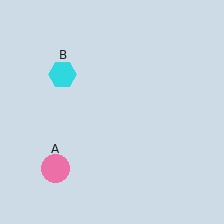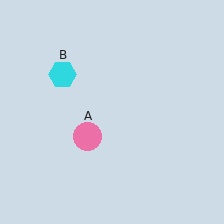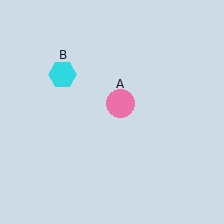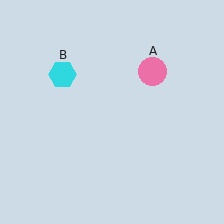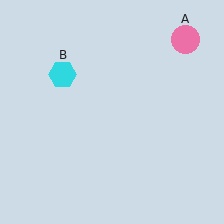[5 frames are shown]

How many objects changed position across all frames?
1 object changed position: pink circle (object A).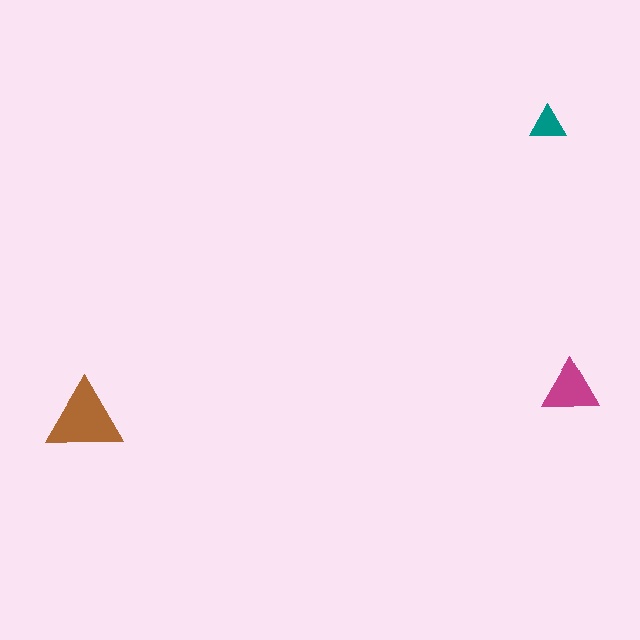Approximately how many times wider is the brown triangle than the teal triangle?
About 2 times wider.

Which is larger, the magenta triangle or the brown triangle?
The brown one.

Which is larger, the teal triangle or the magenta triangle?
The magenta one.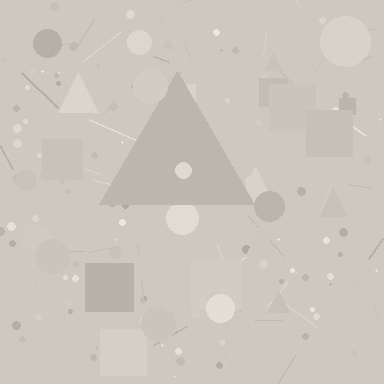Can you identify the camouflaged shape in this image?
The camouflaged shape is a triangle.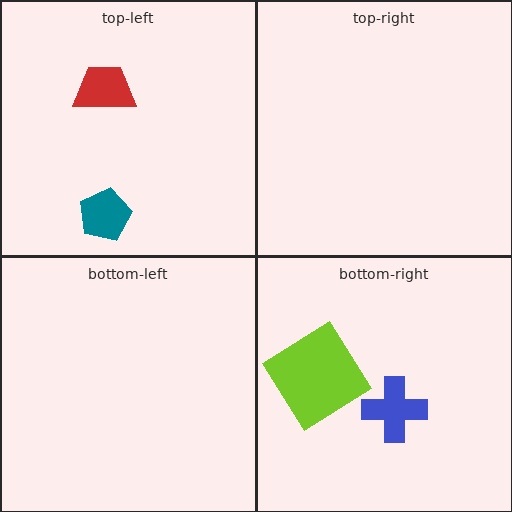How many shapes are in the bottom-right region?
2.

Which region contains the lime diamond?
The bottom-right region.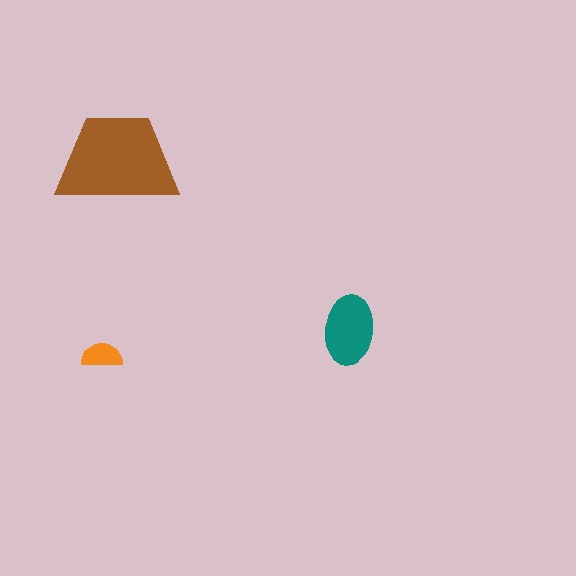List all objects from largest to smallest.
The brown trapezoid, the teal ellipse, the orange semicircle.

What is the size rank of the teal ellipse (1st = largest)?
2nd.